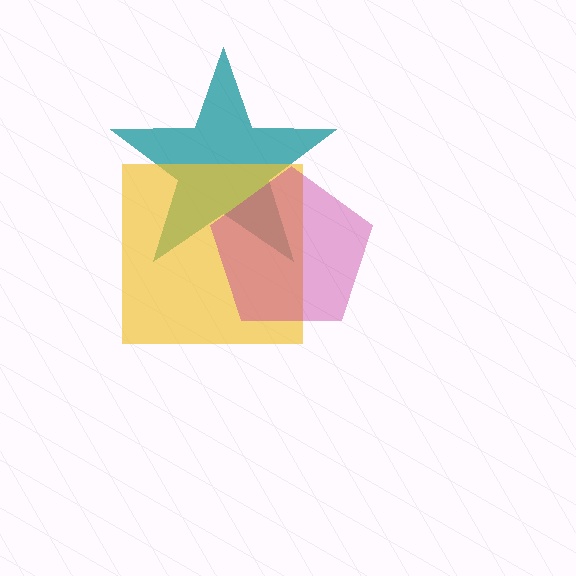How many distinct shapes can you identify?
There are 3 distinct shapes: a teal star, a yellow square, a magenta pentagon.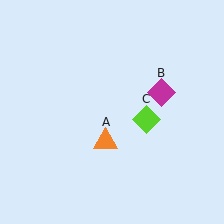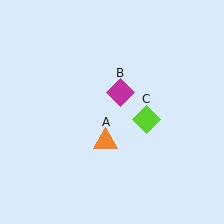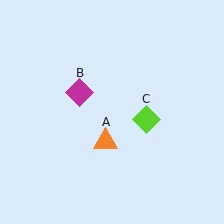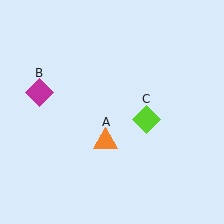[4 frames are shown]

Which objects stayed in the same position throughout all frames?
Orange triangle (object A) and lime diamond (object C) remained stationary.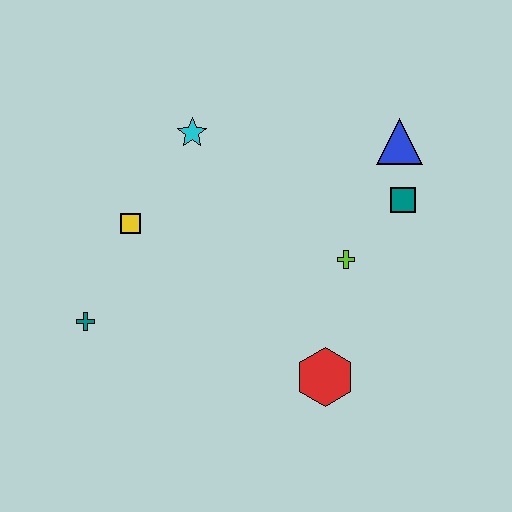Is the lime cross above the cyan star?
No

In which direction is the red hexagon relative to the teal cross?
The red hexagon is to the right of the teal cross.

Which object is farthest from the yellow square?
The blue triangle is farthest from the yellow square.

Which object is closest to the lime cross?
The teal square is closest to the lime cross.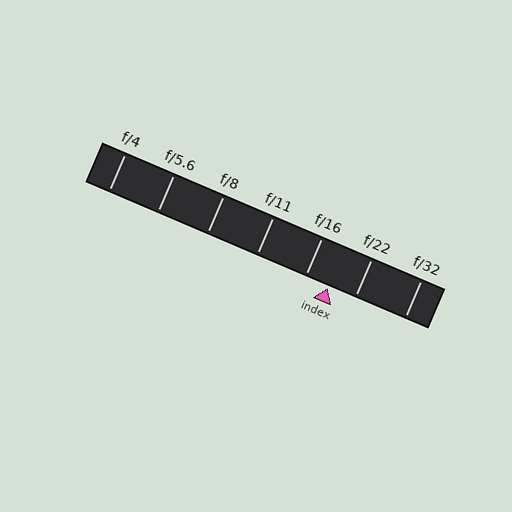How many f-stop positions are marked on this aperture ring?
There are 7 f-stop positions marked.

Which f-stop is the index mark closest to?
The index mark is closest to f/16.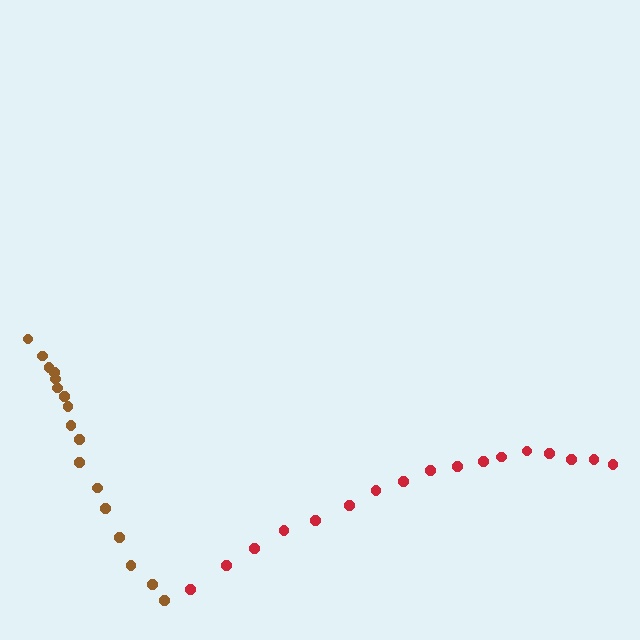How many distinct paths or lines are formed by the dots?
There are 2 distinct paths.